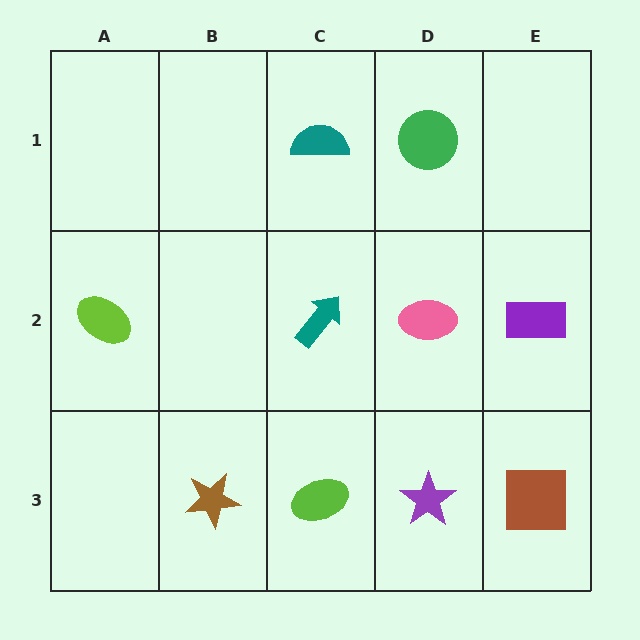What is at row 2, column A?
A lime ellipse.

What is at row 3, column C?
A lime ellipse.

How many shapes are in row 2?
4 shapes.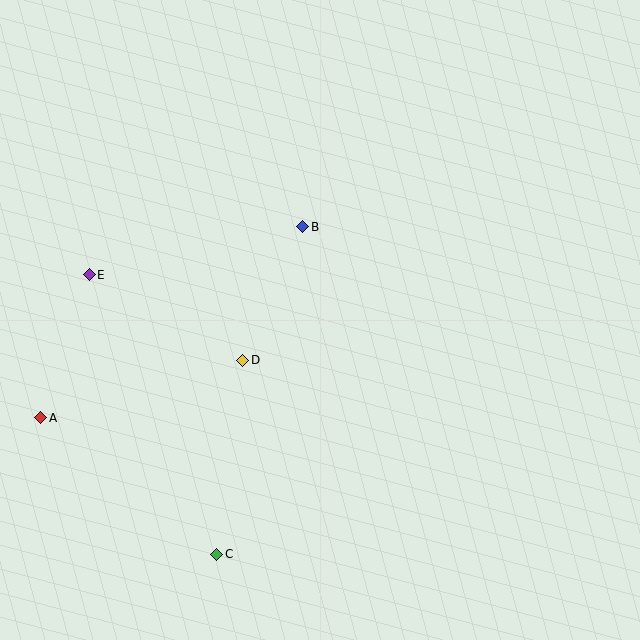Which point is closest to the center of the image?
Point D at (243, 360) is closest to the center.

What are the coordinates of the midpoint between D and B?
The midpoint between D and B is at (273, 293).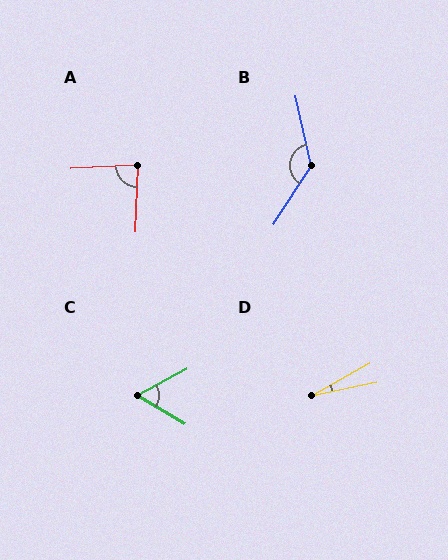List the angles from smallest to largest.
D (17°), C (59°), A (84°), B (135°).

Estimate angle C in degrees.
Approximately 59 degrees.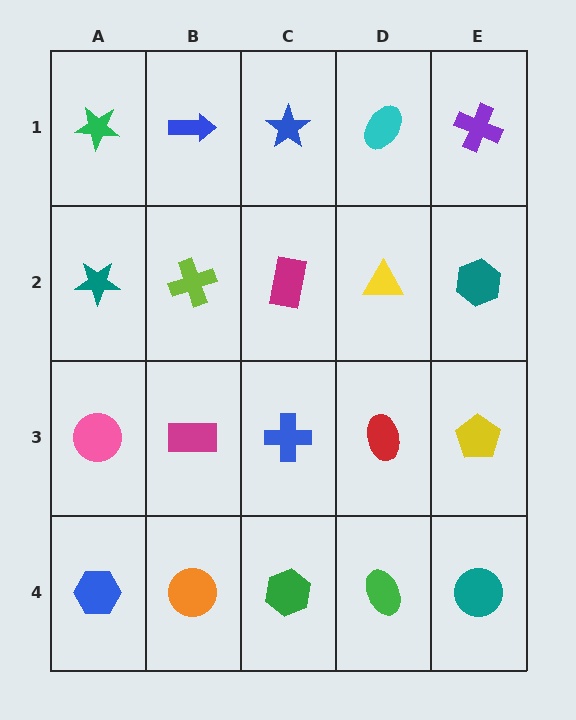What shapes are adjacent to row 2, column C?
A blue star (row 1, column C), a blue cross (row 3, column C), a lime cross (row 2, column B), a yellow triangle (row 2, column D).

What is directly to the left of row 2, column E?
A yellow triangle.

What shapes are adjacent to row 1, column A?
A teal star (row 2, column A), a blue arrow (row 1, column B).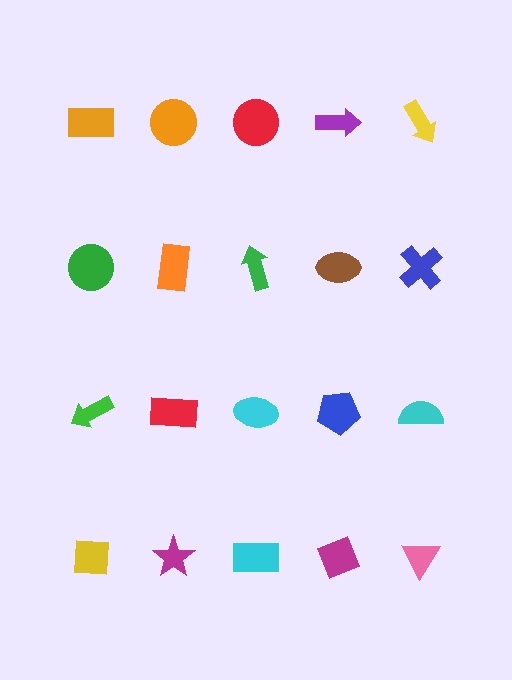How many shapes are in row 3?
5 shapes.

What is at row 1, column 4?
A purple arrow.